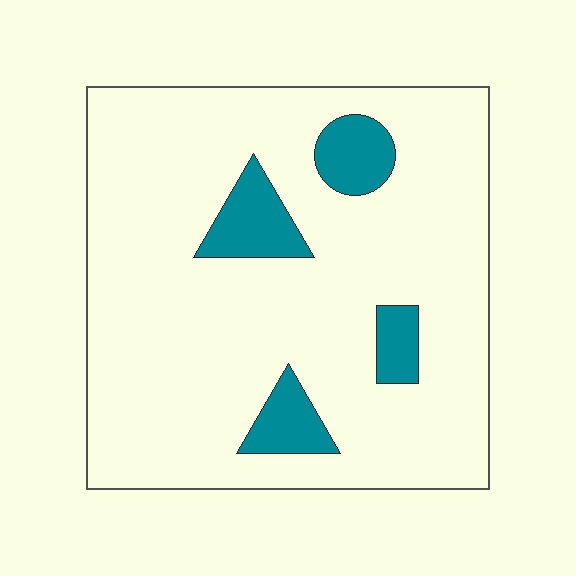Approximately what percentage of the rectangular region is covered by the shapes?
Approximately 10%.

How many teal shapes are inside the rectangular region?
4.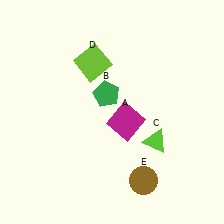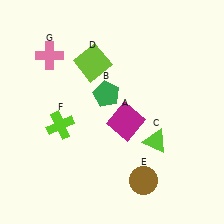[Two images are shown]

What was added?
A lime cross (F), a pink cross (G) were added in Image 2.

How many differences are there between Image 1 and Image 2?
There are 2 differences between the two images.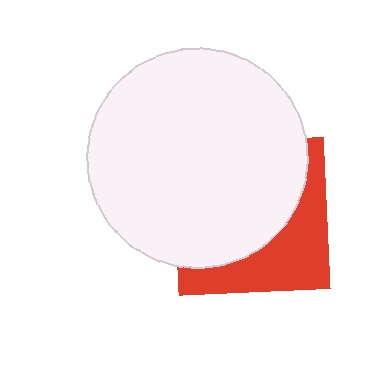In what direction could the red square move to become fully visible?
The red square could move toward the lower-right. That would shift it out from behind the white circle entirely.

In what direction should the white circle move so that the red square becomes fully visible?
The white circle should move toward the upper-left. That is the shortest direction to clear the overlap and leave the red square fully visible.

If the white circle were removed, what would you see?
You would see the complete red square.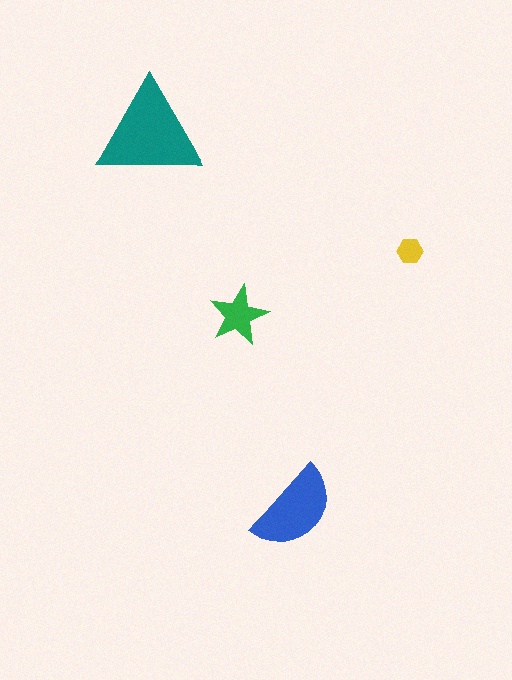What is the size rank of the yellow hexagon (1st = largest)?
4th.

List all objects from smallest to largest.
The yellow hexagon, the green star, the blue semicircle, the teal triangle.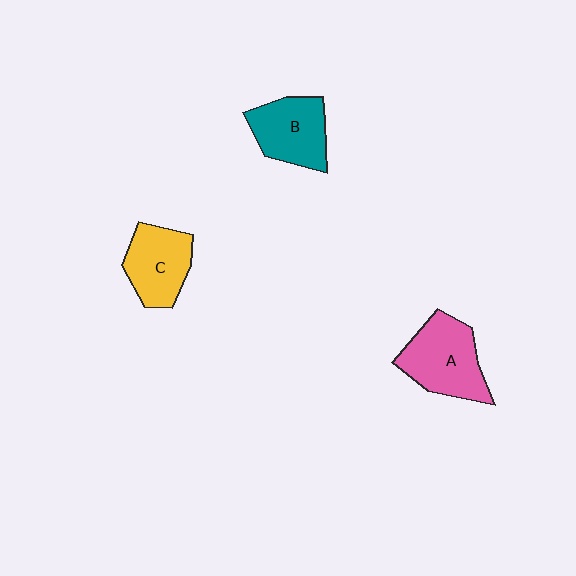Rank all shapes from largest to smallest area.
From largest to smallest: A (pink), B (teal), C (yellow).